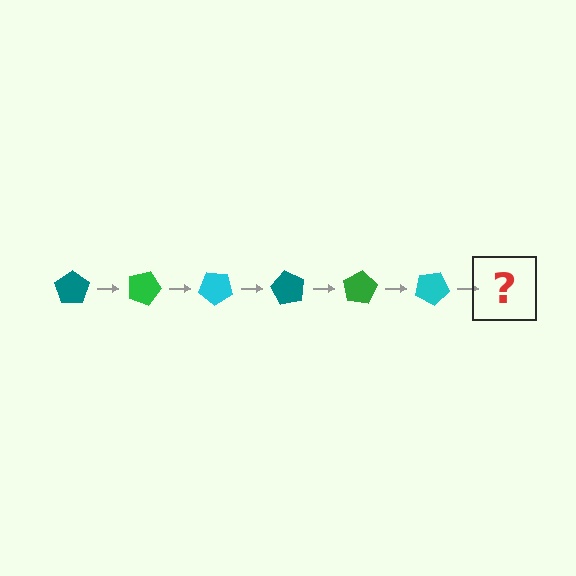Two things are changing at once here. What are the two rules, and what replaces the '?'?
The two rules are that it rotates 20 degrees each step and the color cycles through teal, green, and cyan. The '?' should be a teal pentagon, rotated 120 degrees from the start.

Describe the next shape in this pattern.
It should be a teal pentagon, rotated 120 degrees from the start.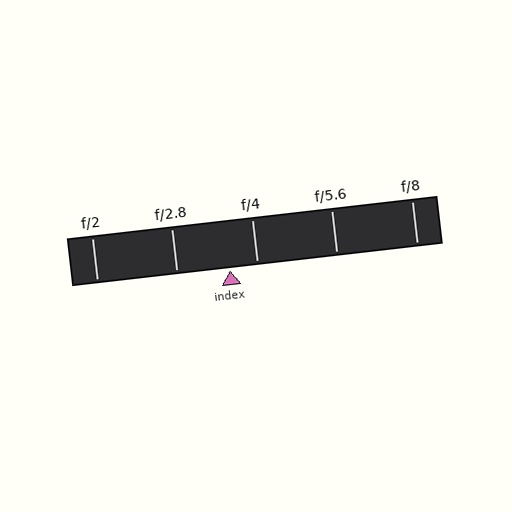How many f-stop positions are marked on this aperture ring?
There are 5 f-stop positions marked.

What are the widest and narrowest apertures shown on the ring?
The widest aperture shown is f/2 and the narrowest is f/8.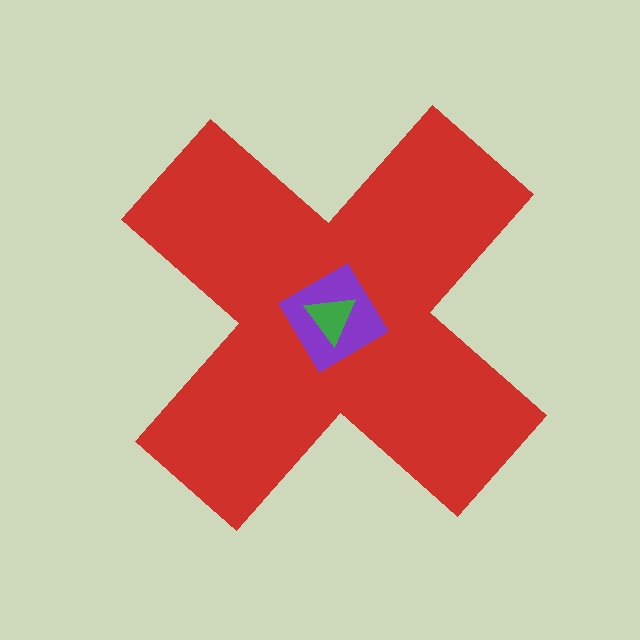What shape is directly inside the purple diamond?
The green triangle.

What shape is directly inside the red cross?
The purple diamond.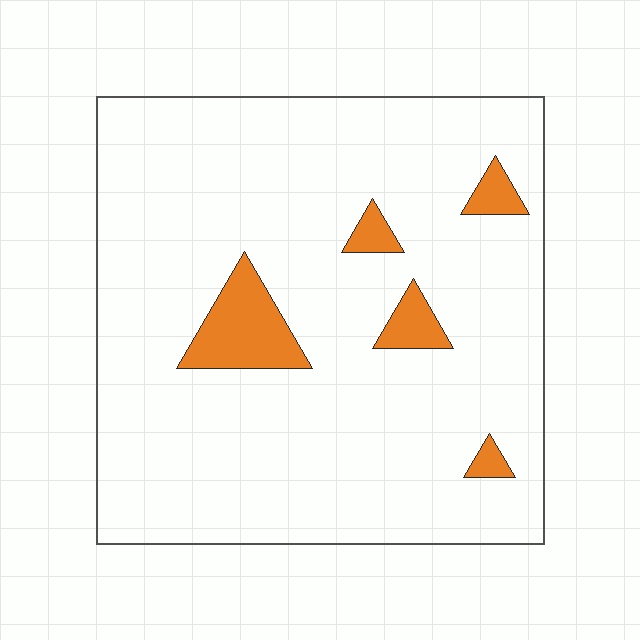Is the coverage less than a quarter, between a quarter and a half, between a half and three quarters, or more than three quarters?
Less than a quarter.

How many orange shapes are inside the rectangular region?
5.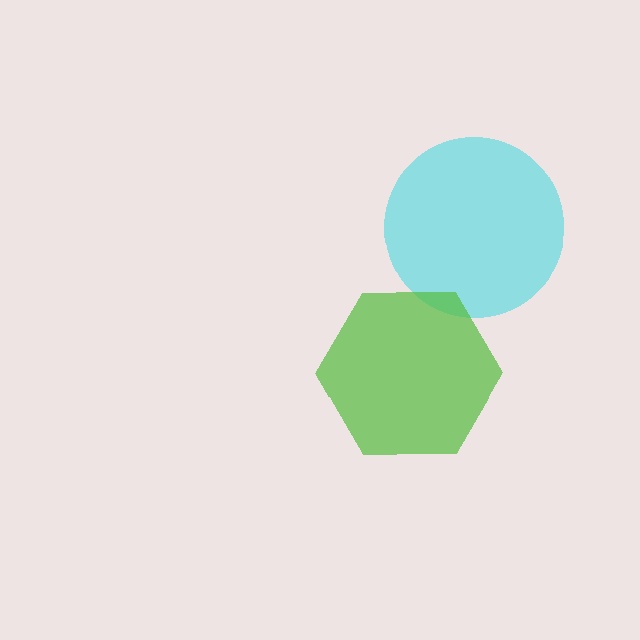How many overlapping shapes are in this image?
There are 2 overlapping shapes in the image.